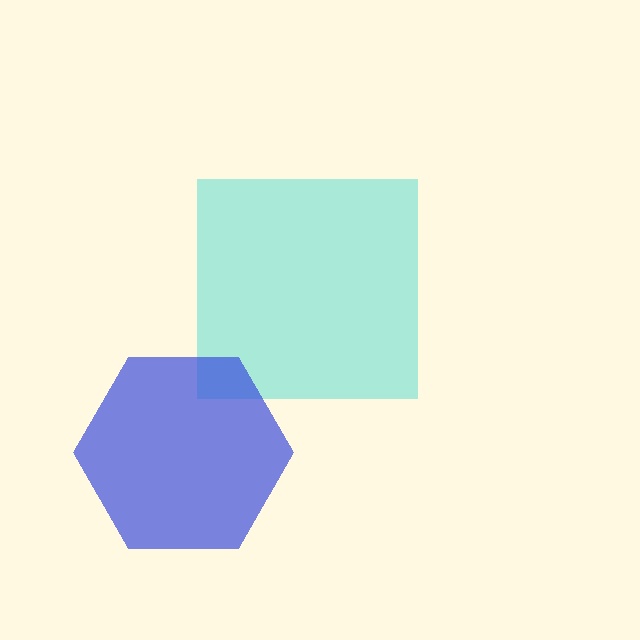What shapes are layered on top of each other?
The layered shapes are: a cyan square, a blue hexagon.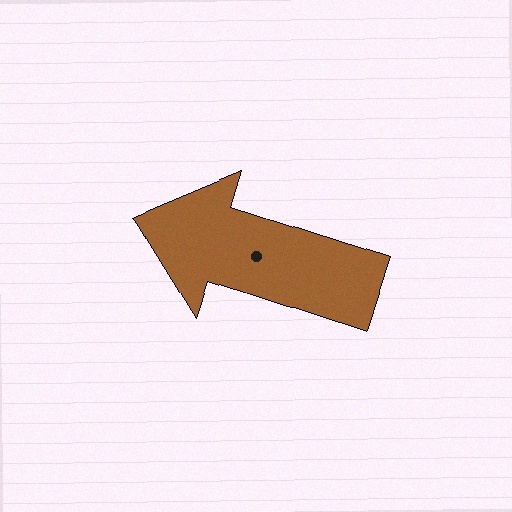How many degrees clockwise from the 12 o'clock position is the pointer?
Approximately 288 degrees.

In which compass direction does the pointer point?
West.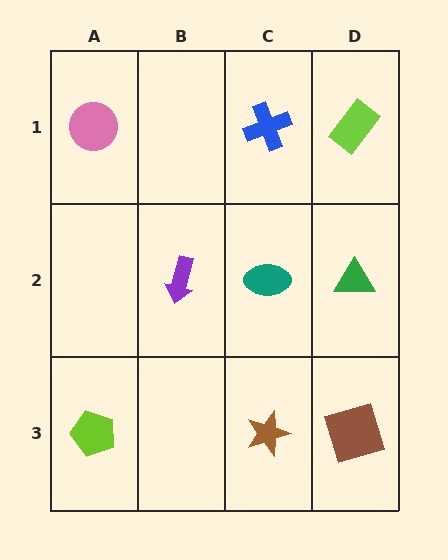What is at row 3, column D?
A brown square.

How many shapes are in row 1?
3 shapes.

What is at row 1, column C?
A blue cross.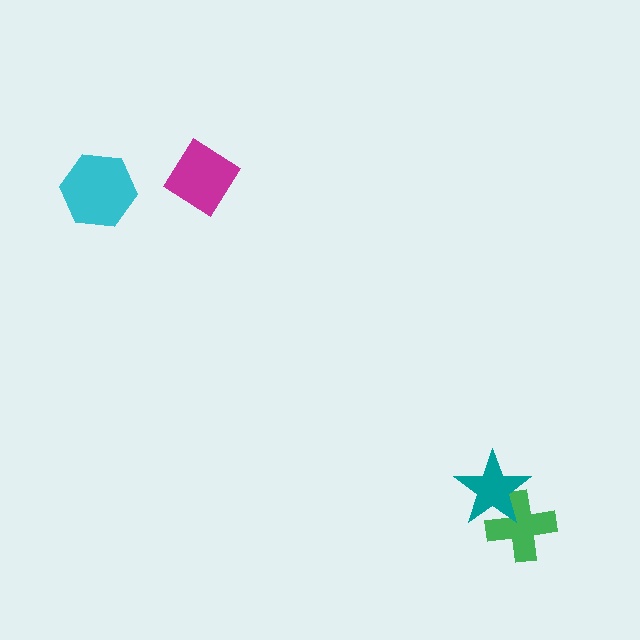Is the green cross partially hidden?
Yes, it is partially covered by another shape.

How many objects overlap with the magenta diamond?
0 objects overlap with the magenta diamond.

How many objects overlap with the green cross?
1 object overlaps with the green cross.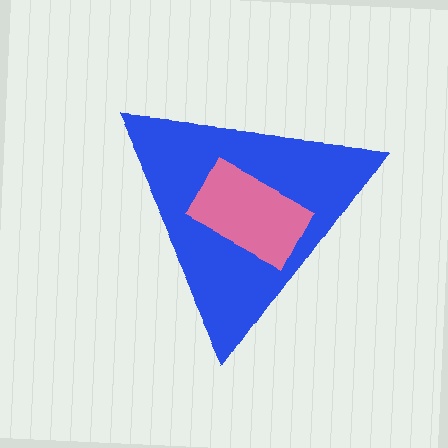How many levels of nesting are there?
2.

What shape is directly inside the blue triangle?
The pink rectangle.